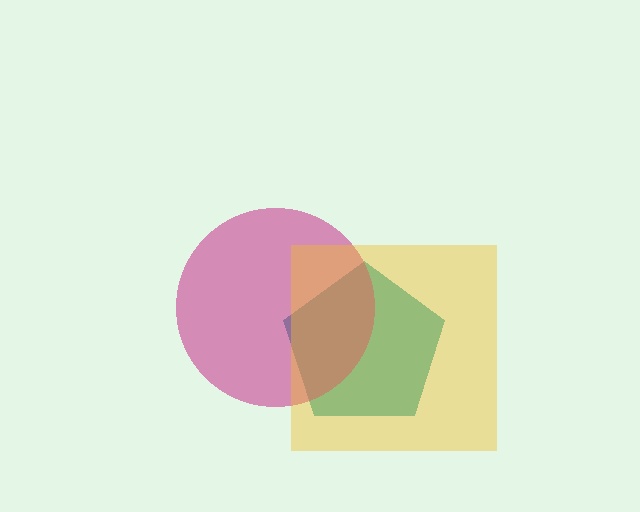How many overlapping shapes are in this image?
There are 3 overlapping shapes in the image.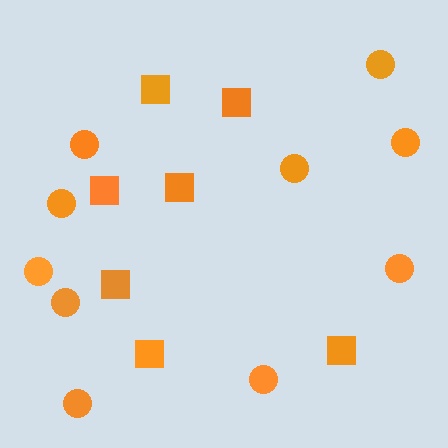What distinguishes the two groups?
There are 2 groups: one group of circles (10) and one group of squares (7).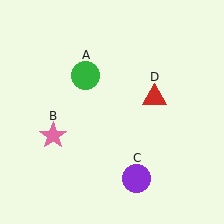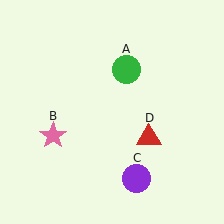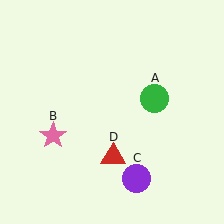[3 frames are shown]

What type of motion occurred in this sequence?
The green circle (object A), red triangle (object D) rotated clockwise around the center of the scene.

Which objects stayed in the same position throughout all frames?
Pink star (object B) and purple circle (object C) remained stationary.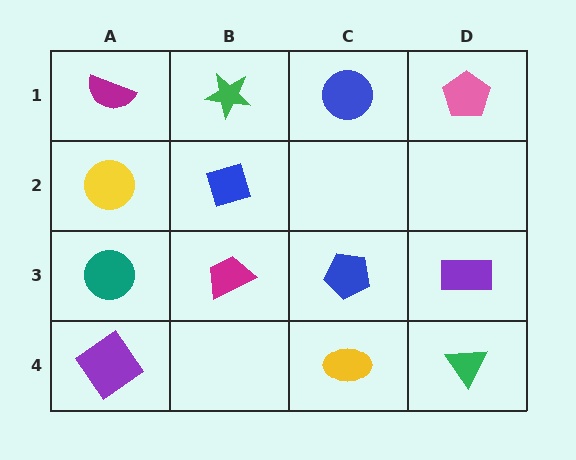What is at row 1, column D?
A pink pentagon.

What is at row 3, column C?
A blue pentagon.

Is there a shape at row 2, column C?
No, that cell is empty.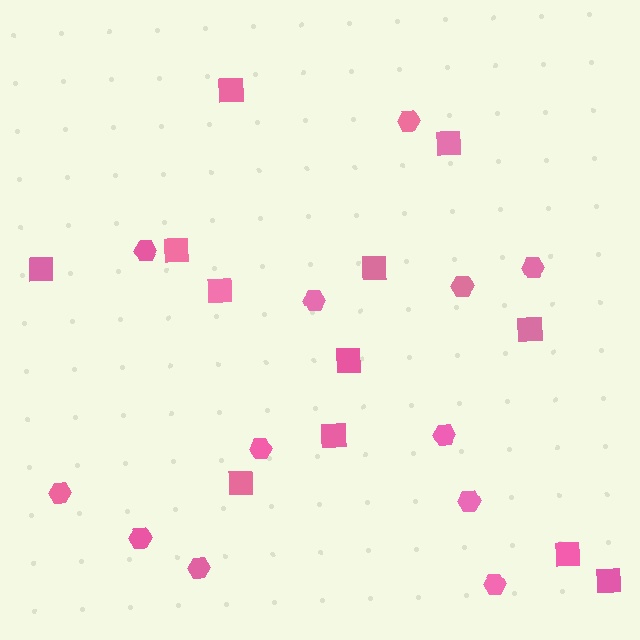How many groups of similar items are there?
There are 2 groups: one group of squares (12) and one group of hexagons (12).